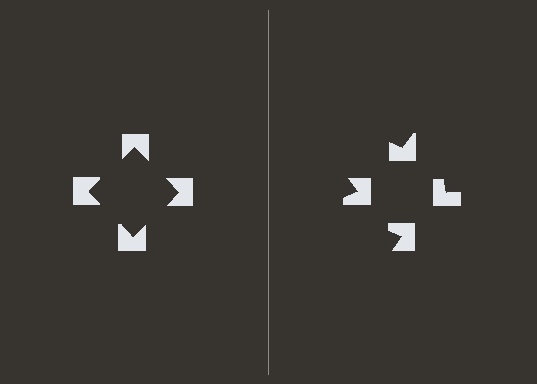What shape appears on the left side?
An illusory square.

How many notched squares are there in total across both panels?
8 — 4 on each side.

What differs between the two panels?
The notched squares are positioned identically on both sides; only the wedge orientations differ. On the left they align to a square; on the right they are misaligned.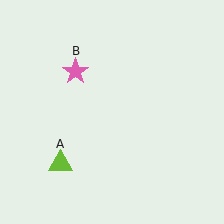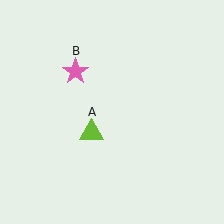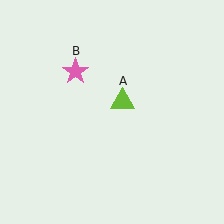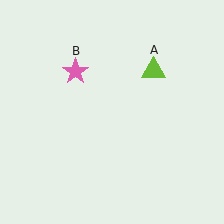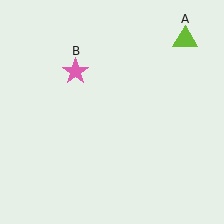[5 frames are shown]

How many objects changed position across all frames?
1 object changed position: lime triangle (object A).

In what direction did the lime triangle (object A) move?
The lime triangle (object A) moved up and to the right.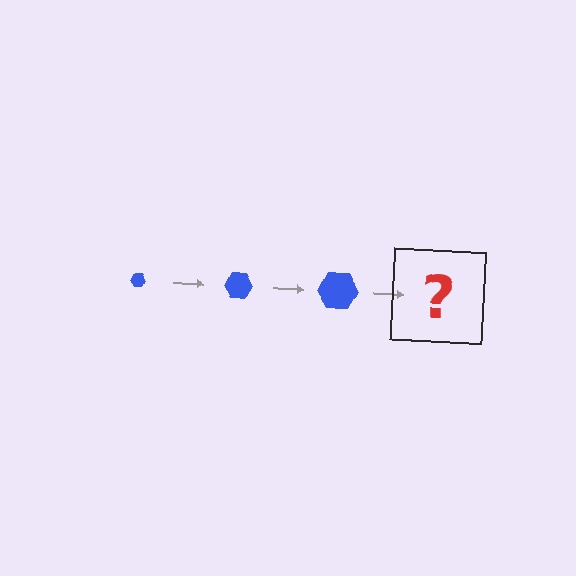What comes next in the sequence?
The next element should be a blue hexagon, larger than the previous one.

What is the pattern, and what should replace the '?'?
The pattern is that the hexagon gets progressively larger each step. The '?' should be a blue hexagon, larger than the previous one.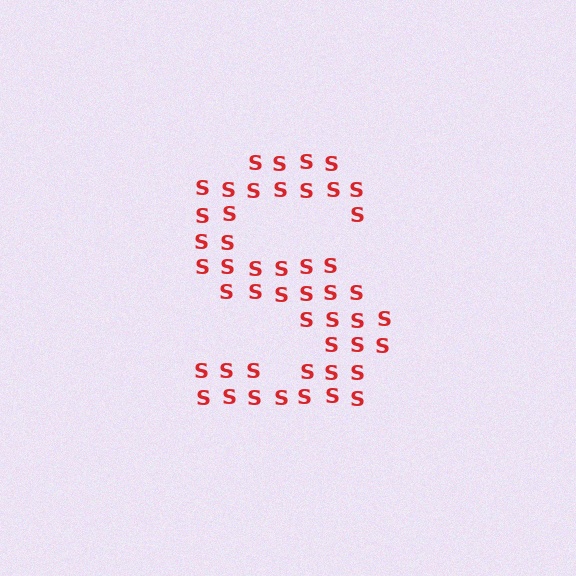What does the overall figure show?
The overall figure shows the letter S.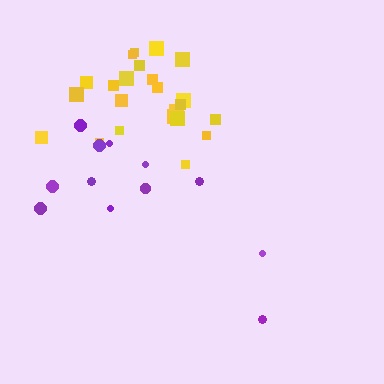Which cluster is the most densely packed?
Yellow.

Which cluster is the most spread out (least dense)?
Purple.